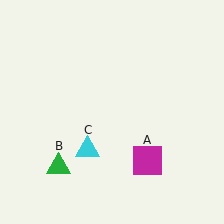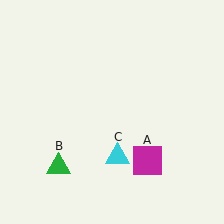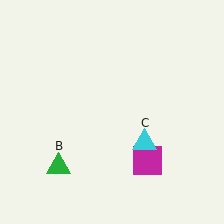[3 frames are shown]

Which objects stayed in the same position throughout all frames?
Magenta square (object A) and green triangle (object B) remained stationary.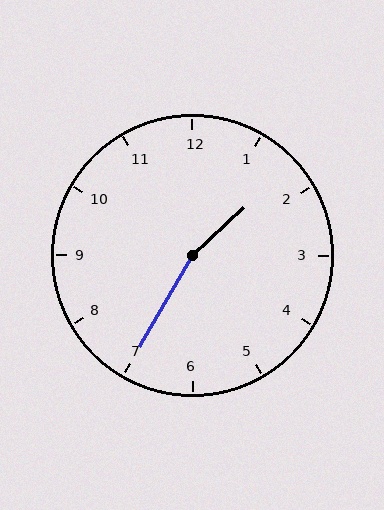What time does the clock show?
1:35.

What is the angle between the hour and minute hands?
Approximately 162 degrees.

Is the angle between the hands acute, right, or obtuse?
It is obtuse.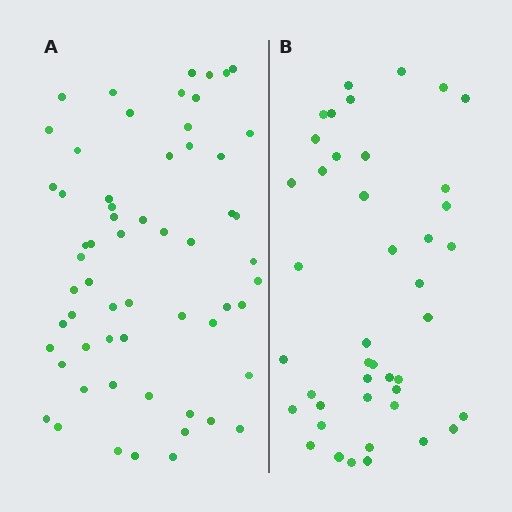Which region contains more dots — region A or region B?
Region A (the left region) has more dots.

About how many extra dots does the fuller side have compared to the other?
Region A has approximately 15 more dots than region B.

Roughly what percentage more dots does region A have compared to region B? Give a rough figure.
About 40% more.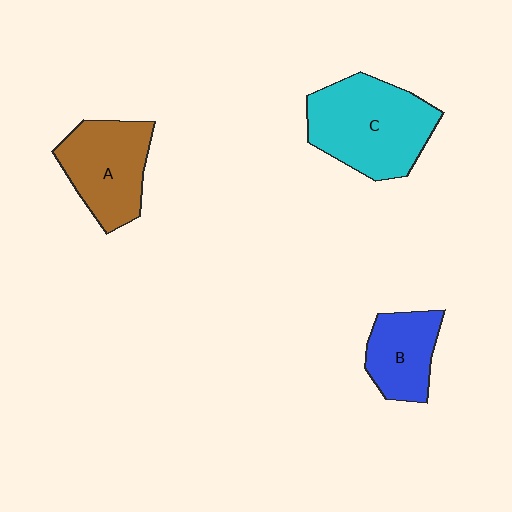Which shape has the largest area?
Shape C (cyan).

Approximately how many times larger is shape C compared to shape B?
Approximately 1.8 times.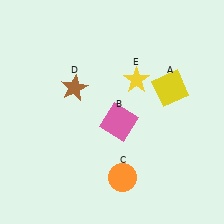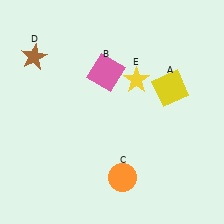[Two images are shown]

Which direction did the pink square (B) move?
The pink square (B) moved up.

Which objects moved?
The objects that moved are: the pink square (B), the brown star (D).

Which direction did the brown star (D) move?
The brown star (D) moved left.